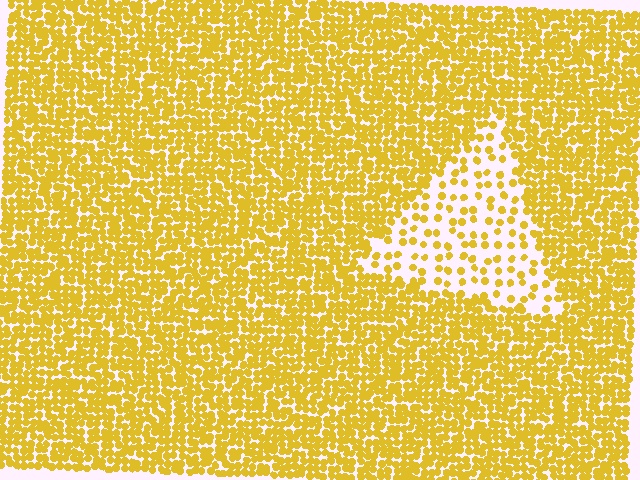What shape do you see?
I see a triangle.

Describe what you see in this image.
The image contains small yellow elements arranged at two different densities. A triangle-shaped region is visible where the elements are less densely packed than the surrounding area.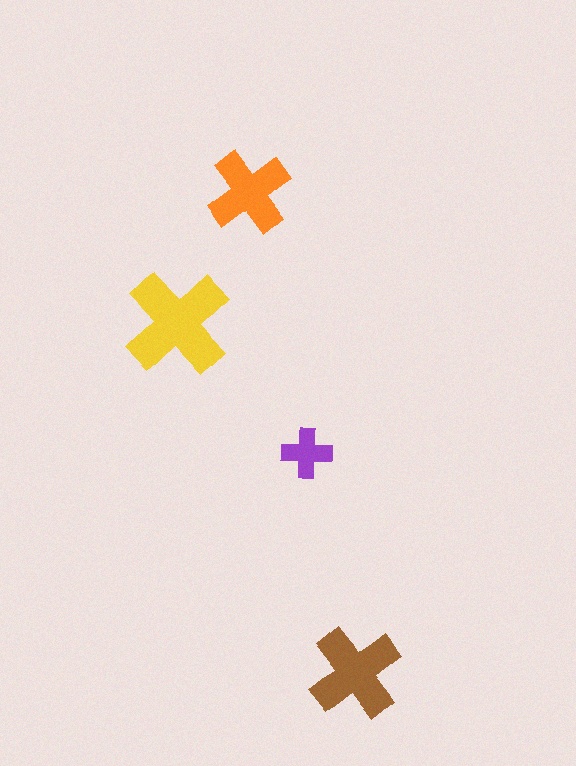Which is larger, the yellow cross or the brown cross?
The yellow one.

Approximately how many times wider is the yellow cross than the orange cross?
About 1.5 times wider.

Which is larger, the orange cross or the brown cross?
The brown one.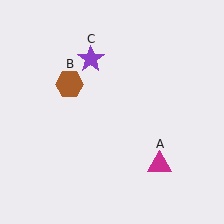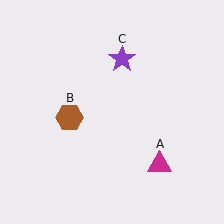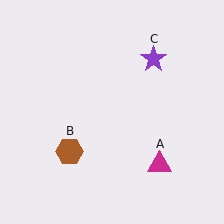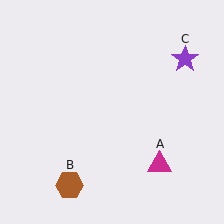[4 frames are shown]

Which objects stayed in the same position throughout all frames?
Magenta triangle (object A) remained stationary.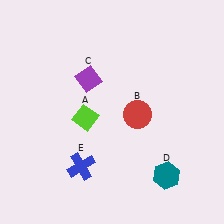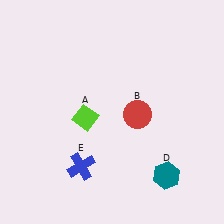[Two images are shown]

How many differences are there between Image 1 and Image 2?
There is 1 difference between the two images.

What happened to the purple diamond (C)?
The purple diamond (C) was removed in Image 2. It was in the top-left area of Image 1.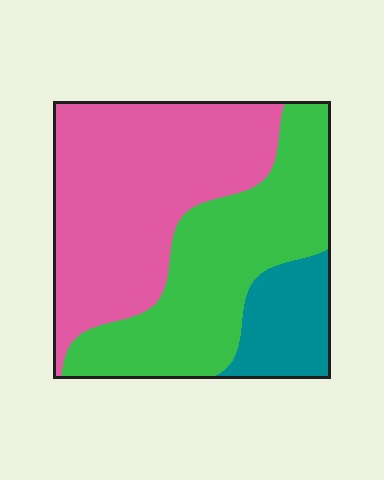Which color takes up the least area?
Teal, at roughly 15%.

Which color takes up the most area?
Pink, at roughly 50%.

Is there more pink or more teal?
Pink.